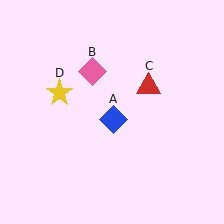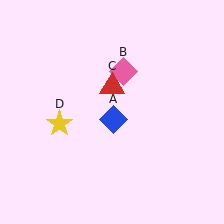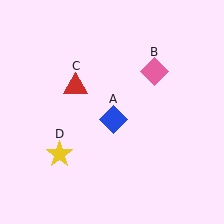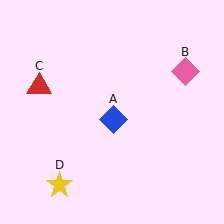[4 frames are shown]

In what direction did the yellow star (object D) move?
The yellow star (object D) moved down.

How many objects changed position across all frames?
3 objects changed position: pink diamond (object B), red triangle (object C), yellow star (object D).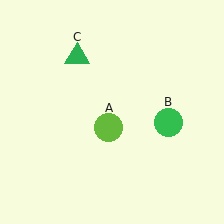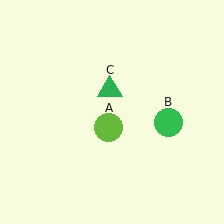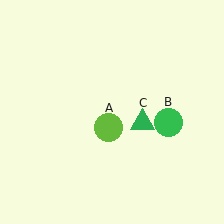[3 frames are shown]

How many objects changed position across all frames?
1 object changed position: green triangle (object C).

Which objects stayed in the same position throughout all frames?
Lime circle (object A) and green circle (object B) remained stationary.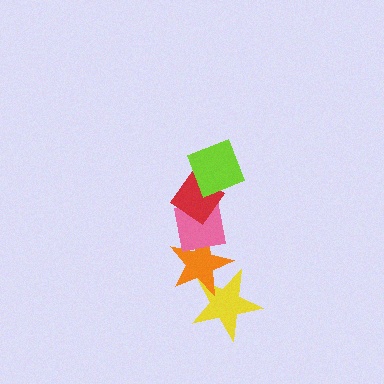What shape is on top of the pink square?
The red diamond is on top of the pink square.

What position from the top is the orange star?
The orange star is 4th from the top.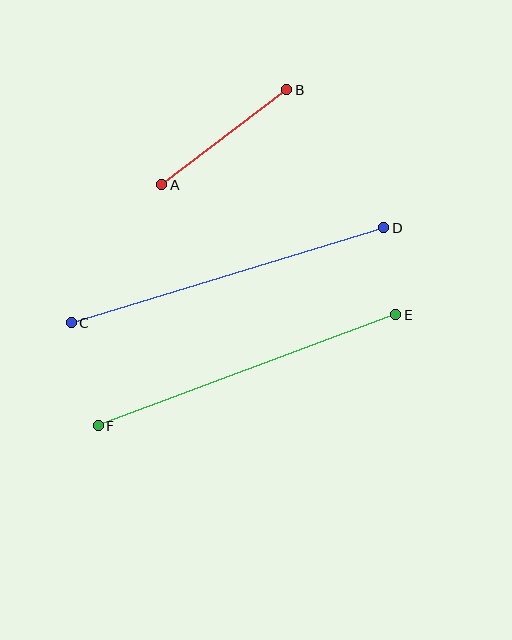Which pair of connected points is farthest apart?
Points C and D are farthest apart.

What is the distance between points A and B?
The distance is approximately 157 pixels.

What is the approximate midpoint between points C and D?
The midpoint is at approximately (227, 275) pixels.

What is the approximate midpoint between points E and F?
The midpoint is at approximately (247, 370) pixels.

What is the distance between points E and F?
The distance is approximately 318 pixels.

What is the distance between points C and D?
The distance is approximately 327 pixels.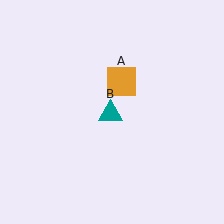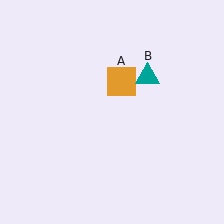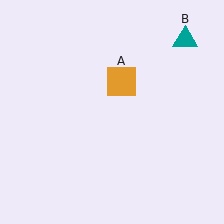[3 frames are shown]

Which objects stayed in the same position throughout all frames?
Orange square (object A) remained stationary.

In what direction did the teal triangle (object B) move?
The teal triangle (object B) moved up and to the right.